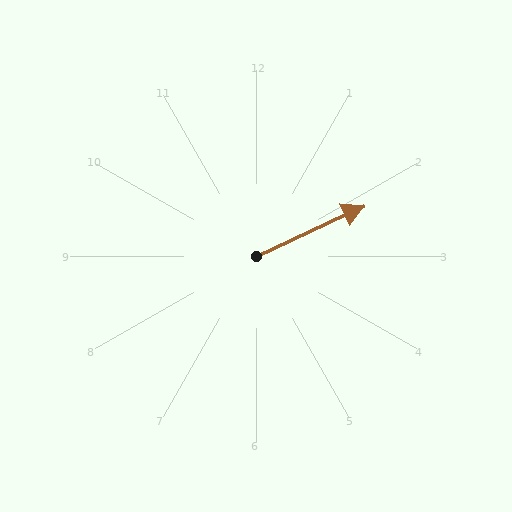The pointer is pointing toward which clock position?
Roughly 2 o'clock.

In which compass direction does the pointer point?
Northeast.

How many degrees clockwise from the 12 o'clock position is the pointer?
Approximately 65 degrees.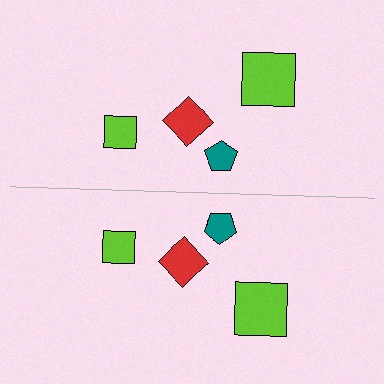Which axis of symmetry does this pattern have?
The pattern has a horizontal axis of symmetry running through the center of the image.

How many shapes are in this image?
There are 8 shapes in this image.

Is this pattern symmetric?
Yes, this pattern has bilateral (reflection) symmetry.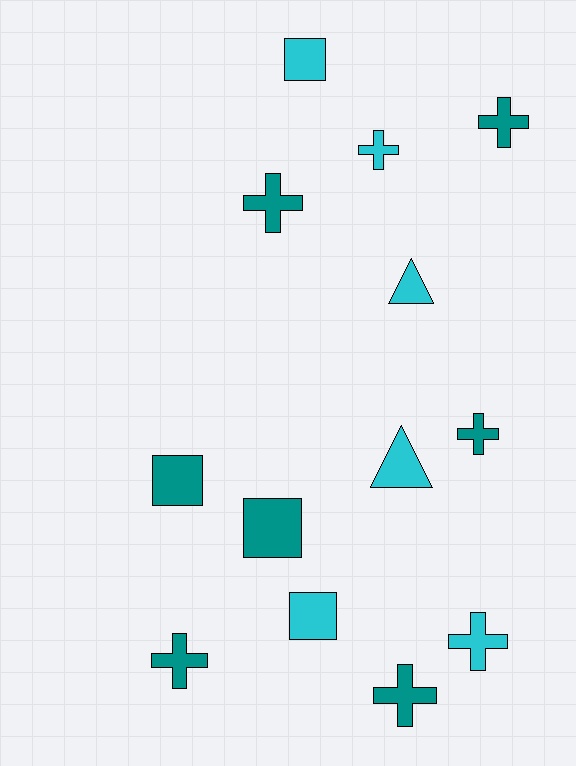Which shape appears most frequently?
Cross, with 7 objects.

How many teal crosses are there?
There are 5 teal crosses.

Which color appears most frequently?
Teal, with 7 objects.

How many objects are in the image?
There are 13 objects.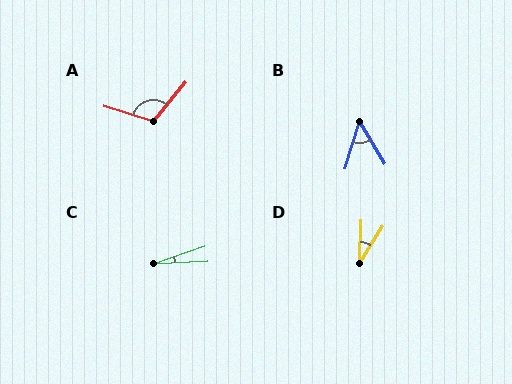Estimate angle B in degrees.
Approximately 48 degrees.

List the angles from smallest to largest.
C (16°), D (31°), B (48°), A (112°).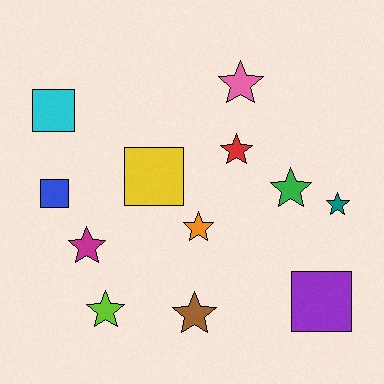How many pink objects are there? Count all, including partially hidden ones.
There is 1 pink object.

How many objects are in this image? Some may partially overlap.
There are 12 objects.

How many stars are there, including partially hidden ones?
There are 8 stars.